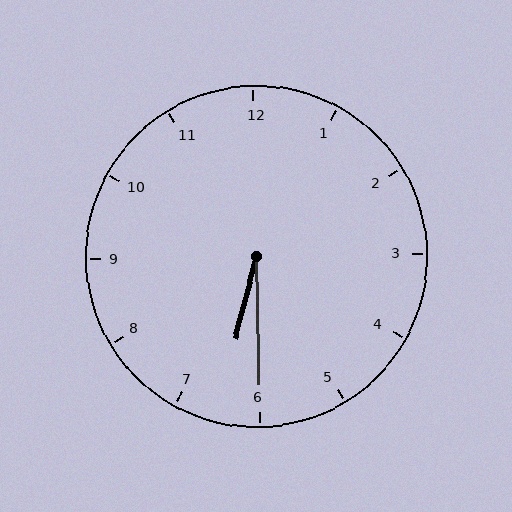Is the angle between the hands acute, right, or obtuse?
It is acute.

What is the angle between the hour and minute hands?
Approximately 15 degrees.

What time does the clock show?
6:30.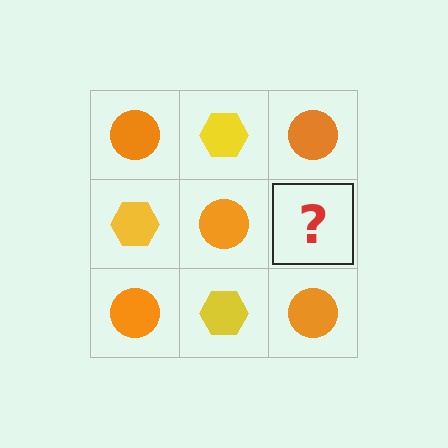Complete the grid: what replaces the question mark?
The question mark should be replaced with a yellow hexagon.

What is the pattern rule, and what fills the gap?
The rule is that it alternates orange circle and yellow hexagon in a checkerboard pattern. The gap should be filled with a yellow hexagon.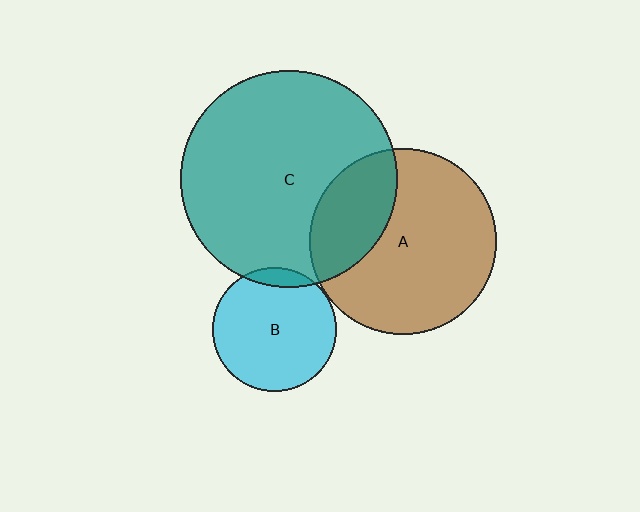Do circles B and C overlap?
Yes.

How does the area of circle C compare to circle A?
Approximately 1.4 times.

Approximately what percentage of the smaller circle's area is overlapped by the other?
Approximately 10%.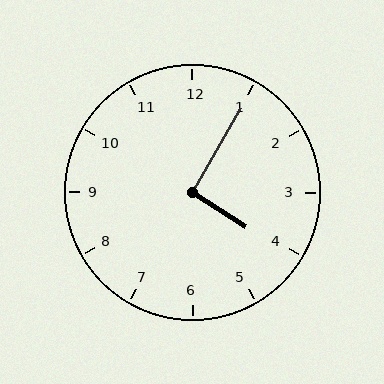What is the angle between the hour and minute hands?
Approximately 92 degrees.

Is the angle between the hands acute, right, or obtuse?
It is right.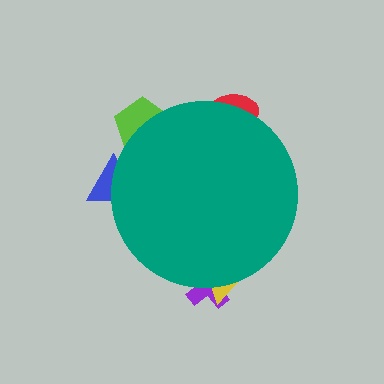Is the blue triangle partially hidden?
Yes, the blue triangle is partially hidden behind the teal circle.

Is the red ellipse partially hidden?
Yes, the red ellipse is partially hidden behind the teal circle.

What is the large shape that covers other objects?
A teal circle.